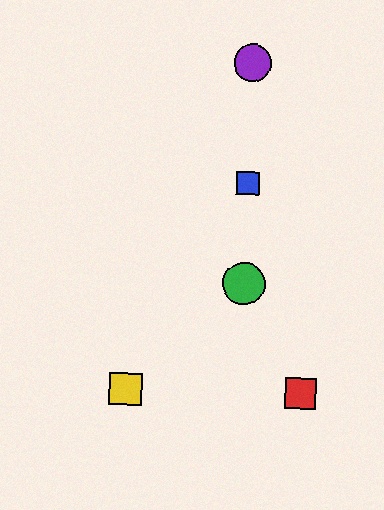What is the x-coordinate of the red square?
The red square is at x≈300.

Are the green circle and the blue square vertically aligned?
Yes, both are at x≈244.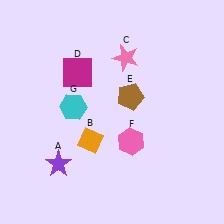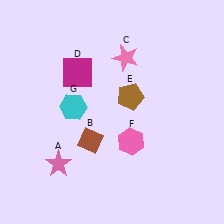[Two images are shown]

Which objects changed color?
A changed from purple to pink. B changed from orange to brown.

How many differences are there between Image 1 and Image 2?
There are 2 differences between the two images.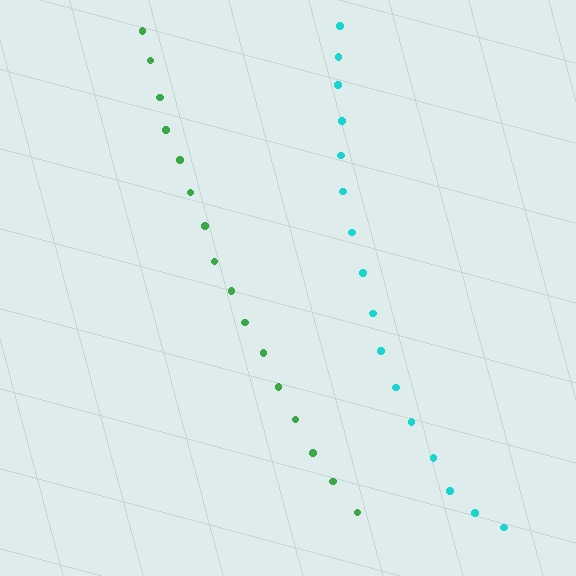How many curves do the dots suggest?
There are 2 distinct paths.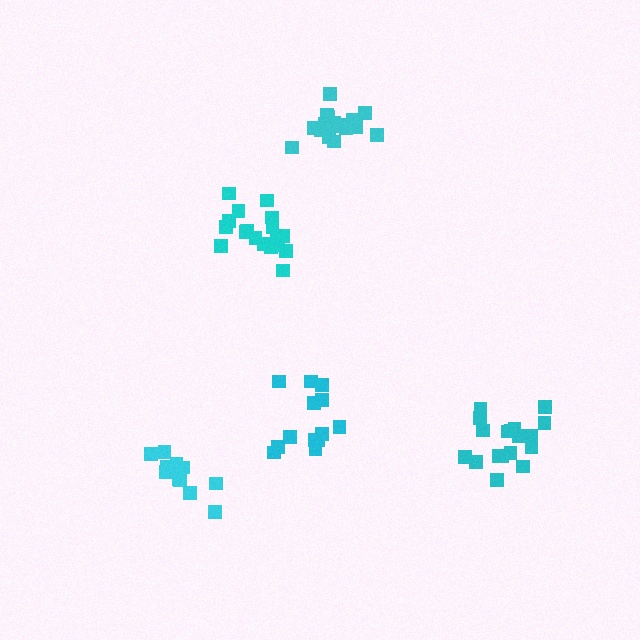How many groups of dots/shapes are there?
There are 5 groups.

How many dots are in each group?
Group 1: 17 dots, Group 2: 13 dots, Group 3: 13 dots, Group 4: 18 dots, Group 5: 18 dots (79 total).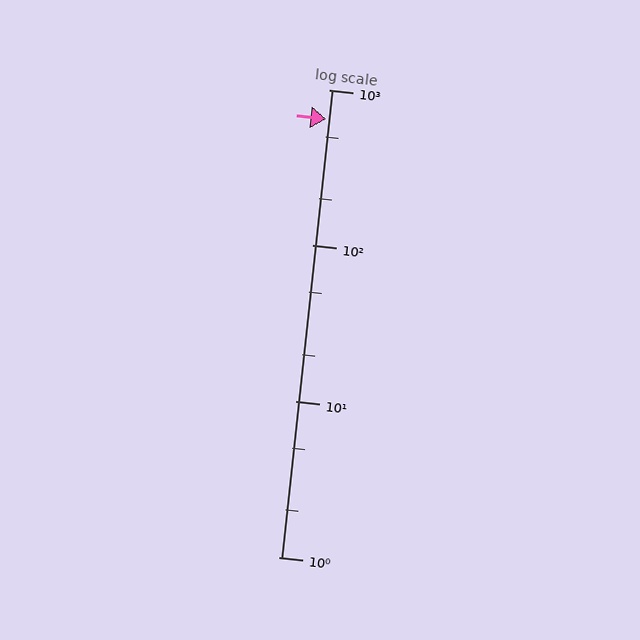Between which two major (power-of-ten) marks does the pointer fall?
The pointer is between 100 and 1000.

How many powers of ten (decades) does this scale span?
The scale spans 3 decades, from 1 to 1000.